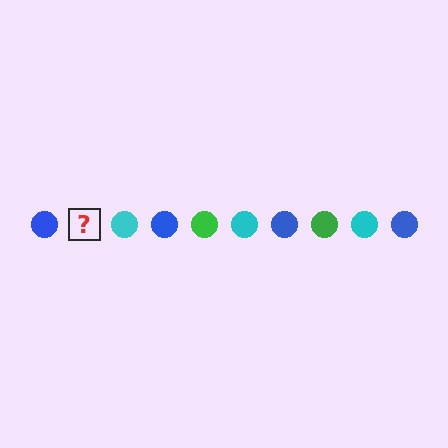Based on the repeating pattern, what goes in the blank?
The blank should be a green circle.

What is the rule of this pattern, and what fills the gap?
The rule is that the pattern cycles through blue, green, cyan circles. The gap should be filled with a green circle.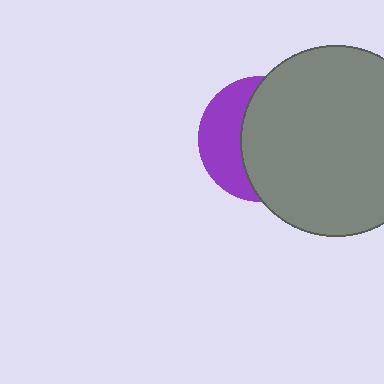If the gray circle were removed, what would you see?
You would see the complete purple circle.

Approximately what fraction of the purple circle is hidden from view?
Roughly 63% of the purple circle is hidden behind the gray circle.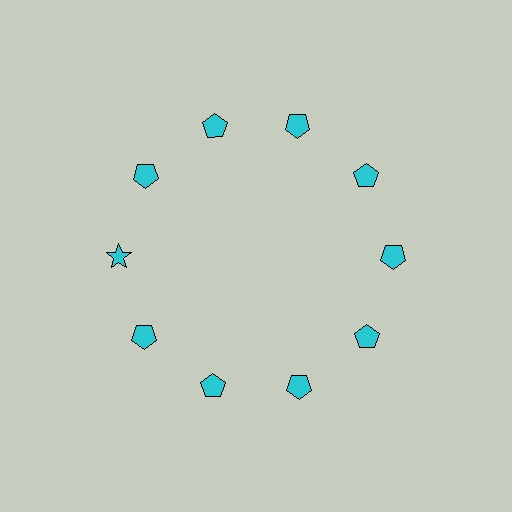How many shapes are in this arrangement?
There are 10 shapes arranged in a ring pattern.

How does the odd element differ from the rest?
It has a different shape: star instead of pentagon.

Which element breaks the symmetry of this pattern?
The cyan star at roughly the 9 o'clock position breaks the symmetry. All other shapes are cyan pentagons.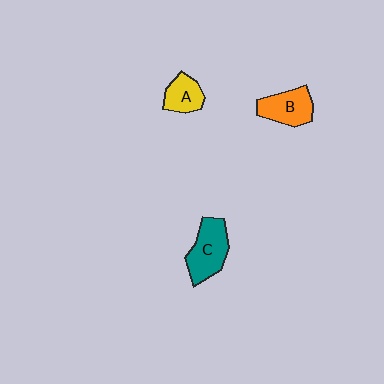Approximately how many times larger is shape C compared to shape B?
Approximately 1.2 times.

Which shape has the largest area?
Shape C (teal).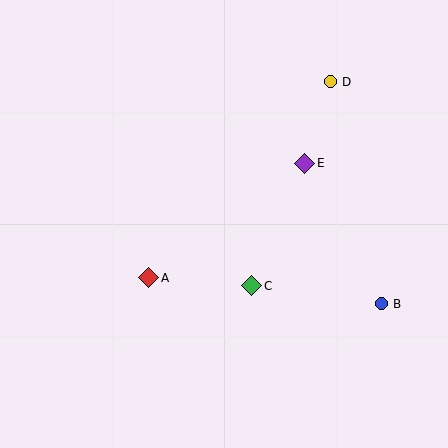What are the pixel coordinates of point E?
Point E is at (305, 163).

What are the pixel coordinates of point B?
Point B is at (381, 304).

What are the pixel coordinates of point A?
Point A is at (149, 278).